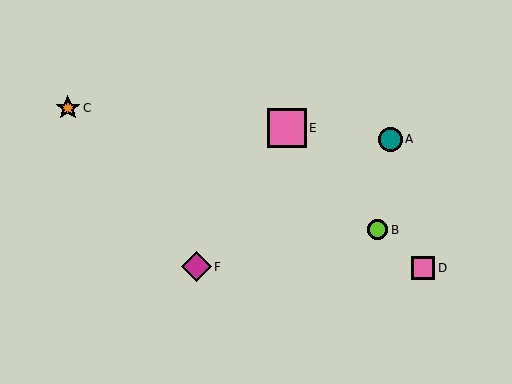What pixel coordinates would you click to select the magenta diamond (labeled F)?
Click at (196, 267) to select the magenta diamond F.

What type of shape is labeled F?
Shape F is a magenta diamond.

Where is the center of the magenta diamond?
The center of the magenta diamond is at (196, 267).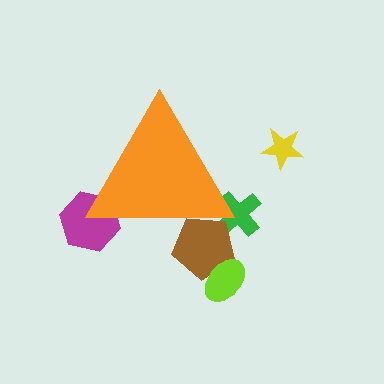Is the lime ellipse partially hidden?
No, the lime ellipse is fully visible.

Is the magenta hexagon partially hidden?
Yes, the magenta hexagon is partially hidden behind the orange triangle.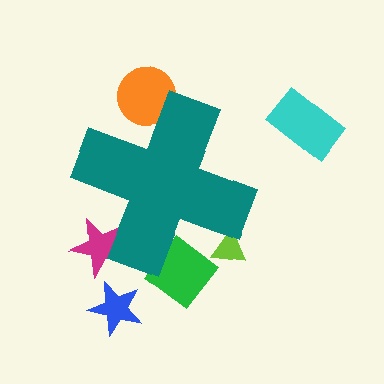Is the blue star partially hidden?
No, the blue star is fully visible.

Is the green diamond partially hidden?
Yes, the green diamond is partially hidden behind the teal cross.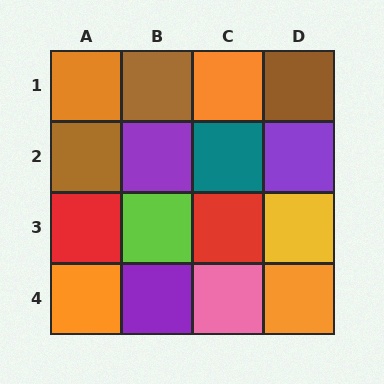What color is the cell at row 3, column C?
Red.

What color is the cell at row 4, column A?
Orange.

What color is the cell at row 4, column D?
Orange.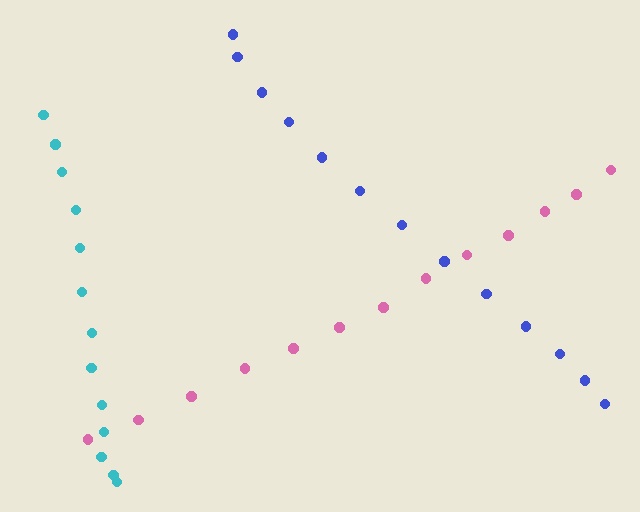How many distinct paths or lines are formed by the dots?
There are 3 distinct paths.